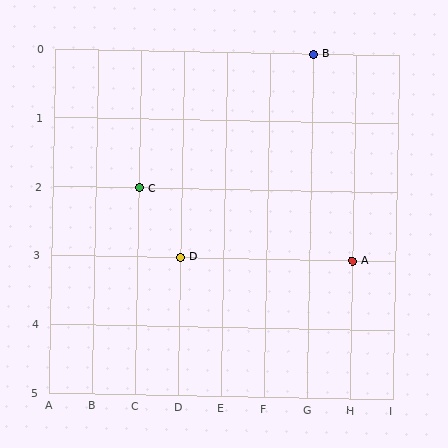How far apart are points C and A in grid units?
Points C and A are 5 columns and 1 row apart (about 5.1 grid units diagonally).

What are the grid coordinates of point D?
Point D is at grid coordinates (D, 3).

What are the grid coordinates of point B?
Point B is at grid coordinates (G, 0).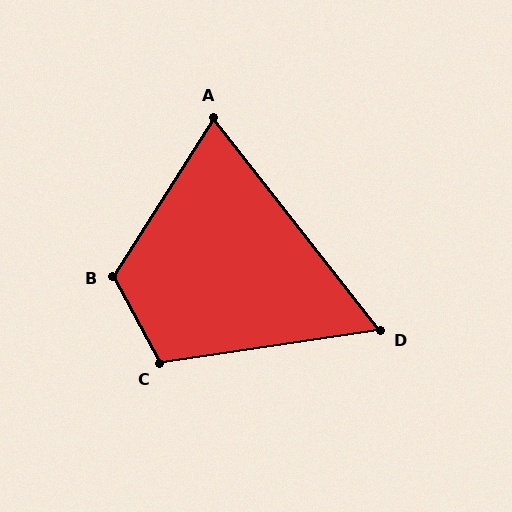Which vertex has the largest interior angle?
B, at approximately 119 degrees.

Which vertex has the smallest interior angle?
D, at approximately 61 degrees.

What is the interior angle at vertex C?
Approximately 109 degrees (obtuse).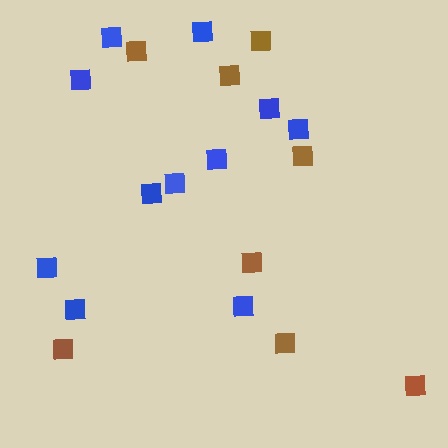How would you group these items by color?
There are 2 groups: one group of blue squares (11) and one group of brown squares (8).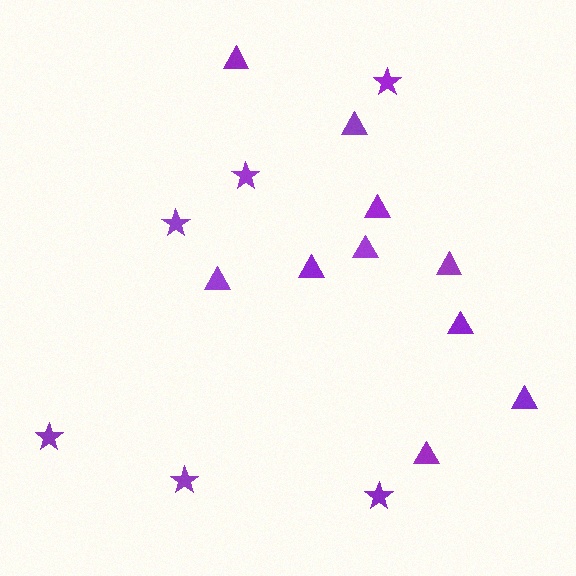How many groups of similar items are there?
There are 2 groups: one group of stars (6) and one group of triangles (10).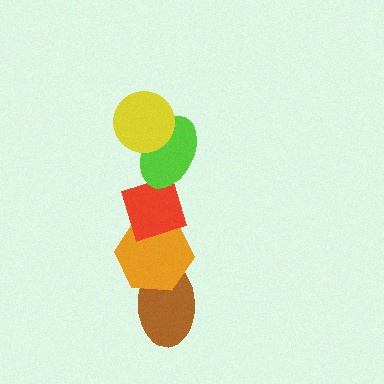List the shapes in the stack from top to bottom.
From top to bottom: the yellow circle, the lime ellipse, the red diamond, the orange hexagon, the brown ellipse.